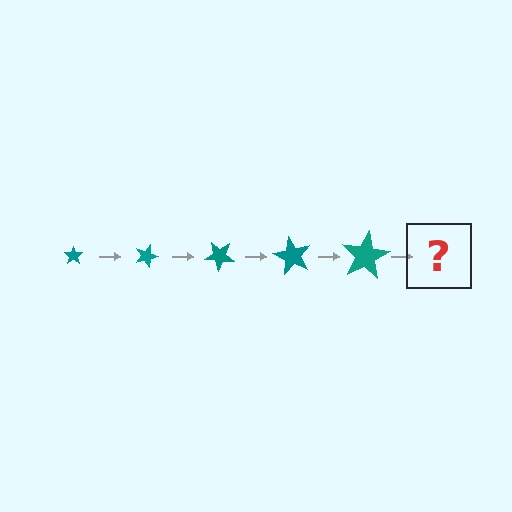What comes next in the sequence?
The next element should be a star, larger than the previous one and rotated 100 degrees from the start.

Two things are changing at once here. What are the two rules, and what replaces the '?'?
The two rules are that the star grows larger each step and it rotates 20 degrees each step. The '?' should be a star, larger than the previous one and rotated 100 degrees from the start.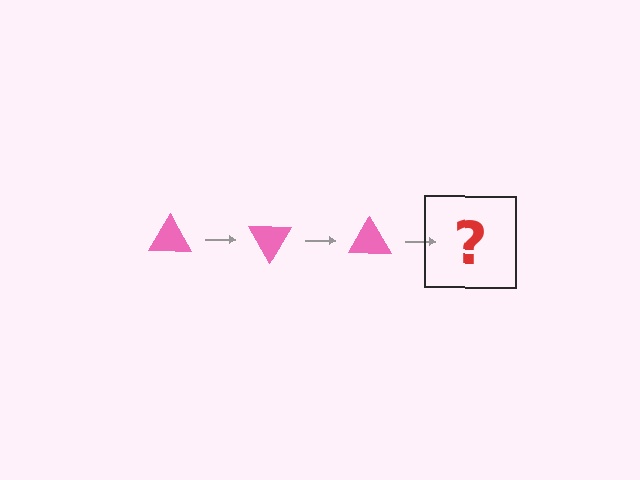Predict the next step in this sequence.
The next step is a pink triangle rotated 180 degrees.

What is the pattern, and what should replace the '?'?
The pattern is that the triangle rotates 60 degrees each step. The '?' should be a pink triangle rotated 180 degrees.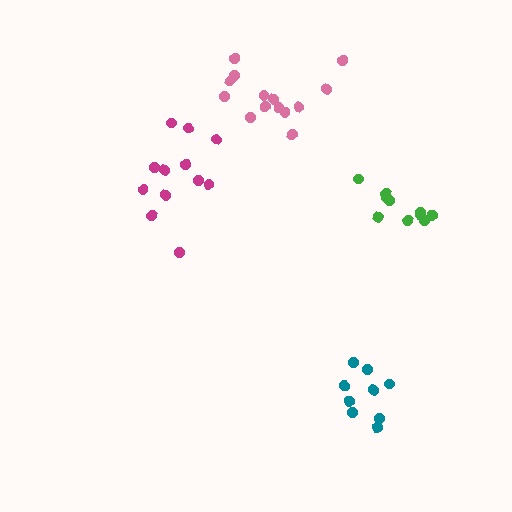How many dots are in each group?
Group 1: 12 dots, Group 2: 14 dots, Group 3: 10 dots, Group 4: 9 dots (45 total).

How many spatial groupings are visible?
There are 4 spatial groupings.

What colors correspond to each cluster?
The clusters are colored: magenta, pink, green, teal.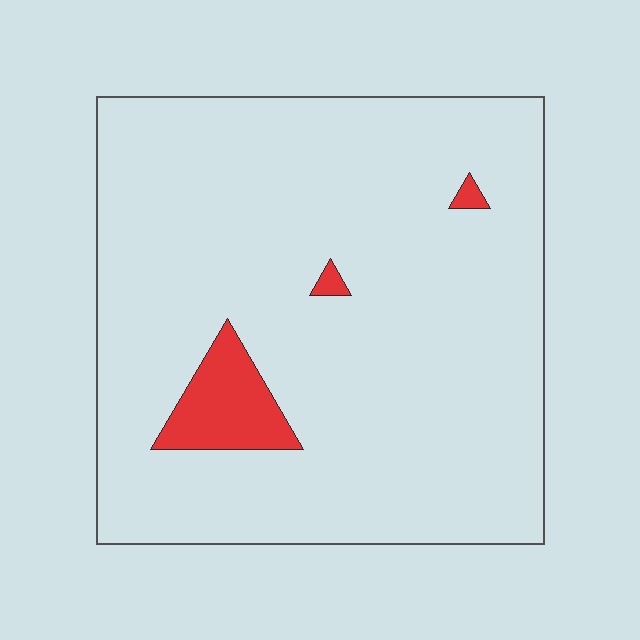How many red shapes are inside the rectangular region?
3.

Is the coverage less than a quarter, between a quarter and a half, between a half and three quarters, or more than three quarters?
Less than a quarter.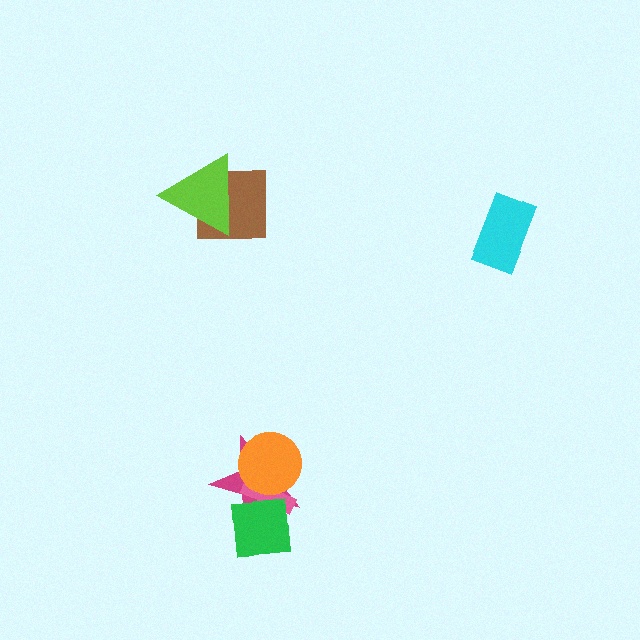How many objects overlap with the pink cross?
3 objects overlap with the pink cross.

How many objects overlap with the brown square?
1 object overlaps with the brown square.